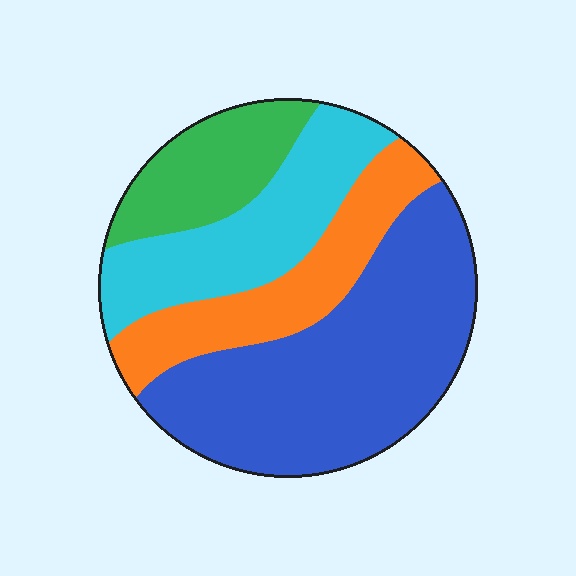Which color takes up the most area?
Blue, at roughly 45%.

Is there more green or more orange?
Orange.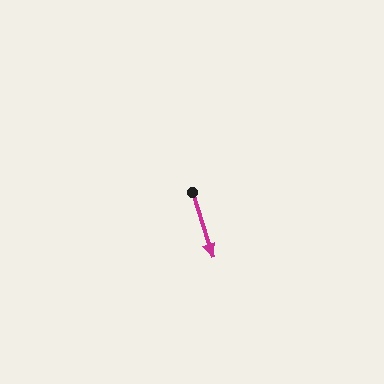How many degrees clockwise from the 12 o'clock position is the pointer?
Approximately 163 degrees.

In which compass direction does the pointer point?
South.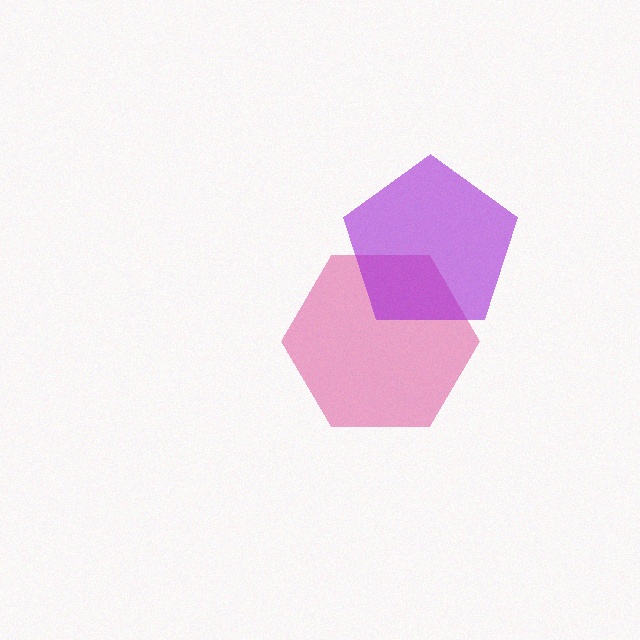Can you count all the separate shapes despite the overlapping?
Yes, there are 2 separate shapes.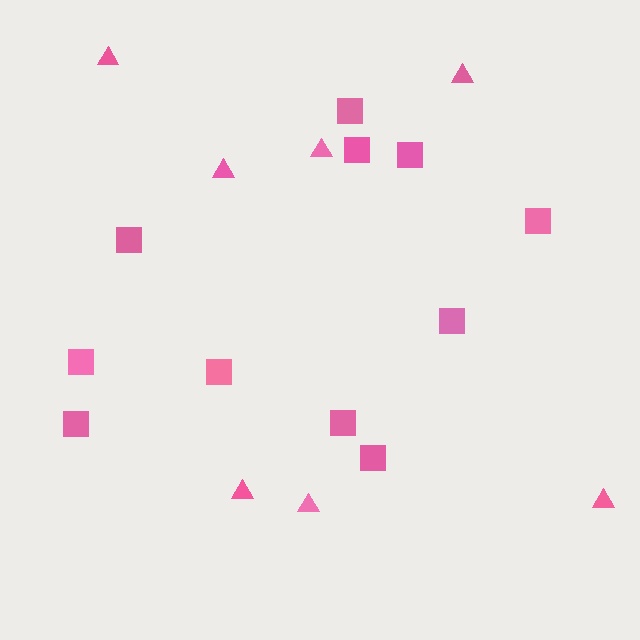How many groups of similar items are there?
There are 2 groups: one group of triangles (7) and one group of squares (11).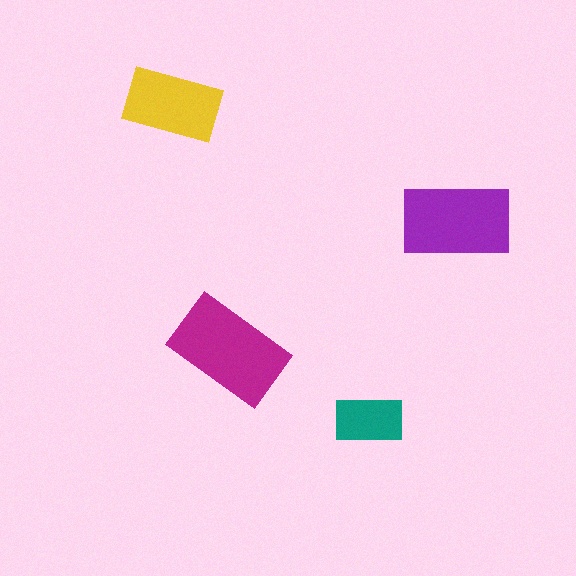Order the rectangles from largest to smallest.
the magenta one, the purple one, the yellow one, the teal one.